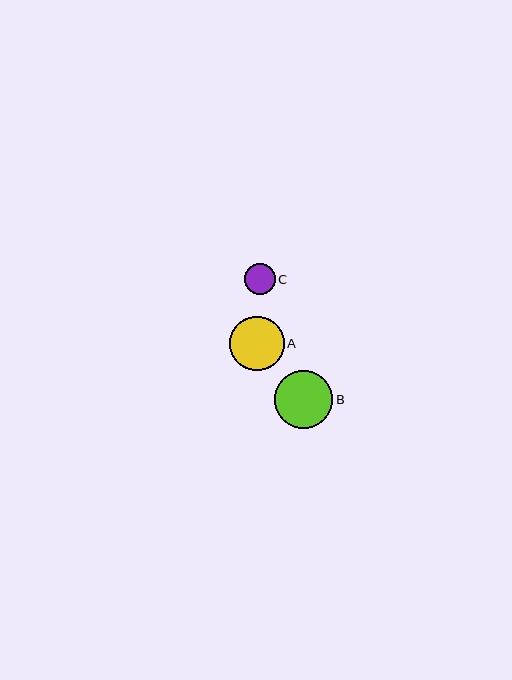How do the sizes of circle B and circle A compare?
Circle B and circle A are approximately the same size.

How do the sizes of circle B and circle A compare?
Circle B and circle A are approximately the same size.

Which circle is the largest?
Circle B is the largest with a size of approximately 58 pixels.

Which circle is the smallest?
Circle C is the smallest with a size of approximately 31 pixels.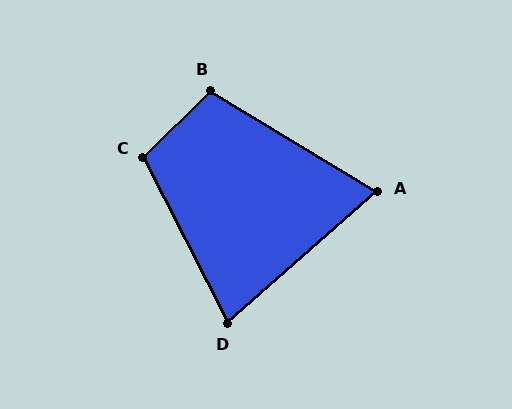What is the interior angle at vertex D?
Approximately 76 degrees (acute).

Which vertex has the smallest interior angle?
A, at approximately 72 degrees.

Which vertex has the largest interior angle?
C, at approximately 108 degrees.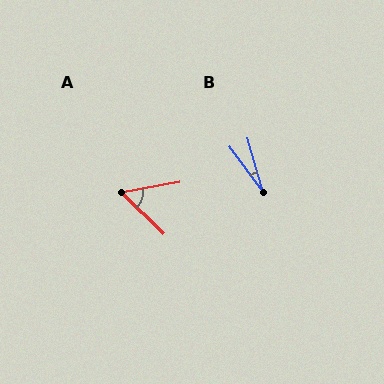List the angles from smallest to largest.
B (20°), A (54°).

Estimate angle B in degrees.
Approximately 20 degrees.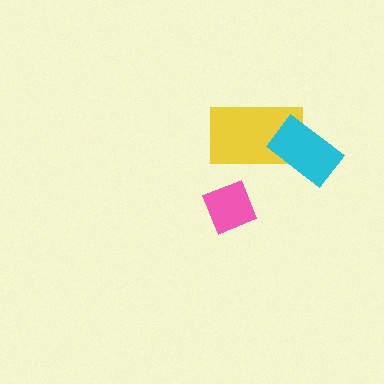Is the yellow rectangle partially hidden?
Yes, it is partially covered by another shape.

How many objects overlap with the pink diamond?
0 objects overlap with the pink diamond.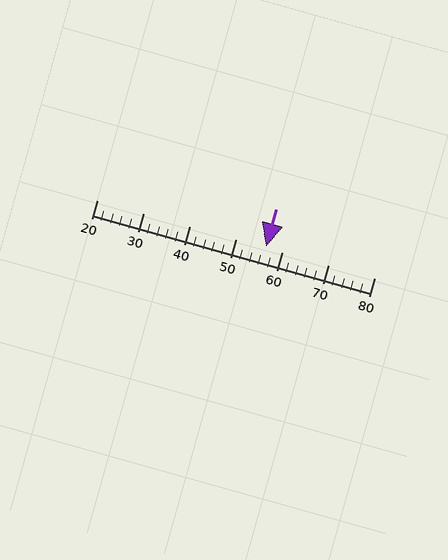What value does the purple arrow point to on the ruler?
The purple arrow points to approximately 57.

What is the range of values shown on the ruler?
The ruler shows values from 20 to 80.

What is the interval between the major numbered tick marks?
The major tick marks are spaced 10 units apart.